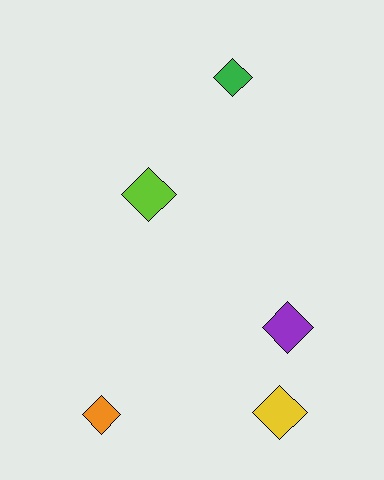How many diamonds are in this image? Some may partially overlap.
There are 5 diamonds.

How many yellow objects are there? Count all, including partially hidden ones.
There is 1 yellow object.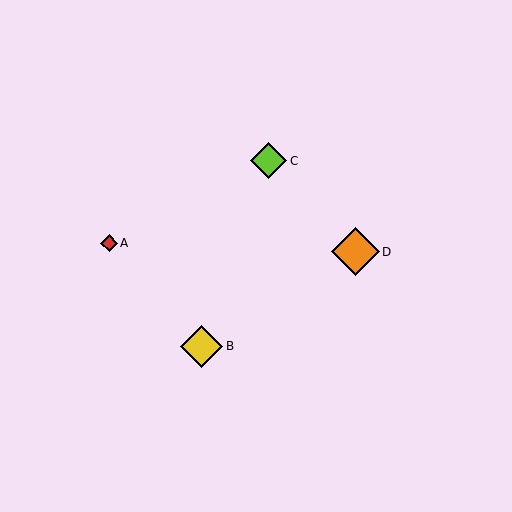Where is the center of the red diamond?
The center of the red diamond is at (109, 243).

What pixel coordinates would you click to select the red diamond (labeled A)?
Click at (109, 243) to select the red diamond A.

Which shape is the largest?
The orange diamond (labeled D) is the largest.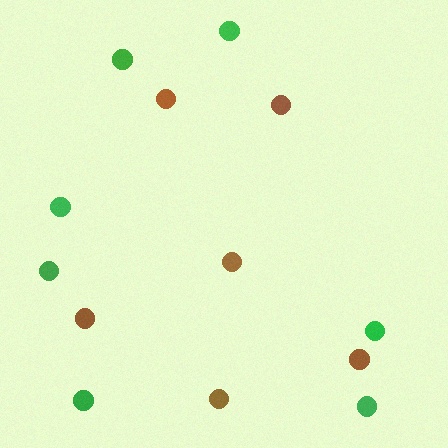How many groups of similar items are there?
There are 2 groups: one group of green circles (7) and one group of brown circles (6).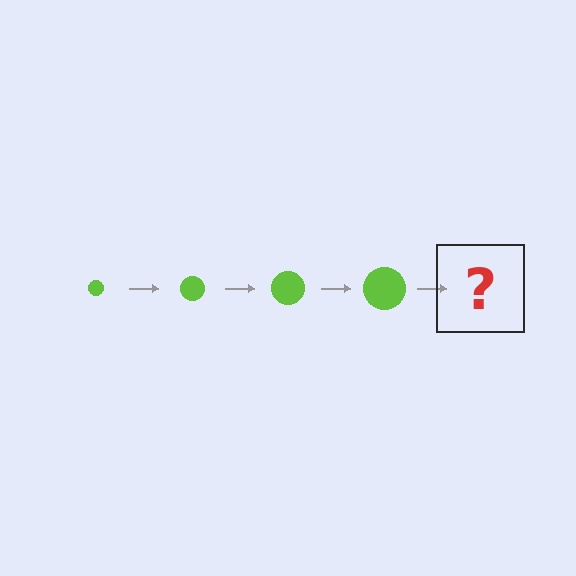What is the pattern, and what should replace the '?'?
The pattern is that the circle gets progressively larger each step. The '?' should be a lime circle, larger than the previous one.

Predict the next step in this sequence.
The next step is a lime circle, larger than the previous one.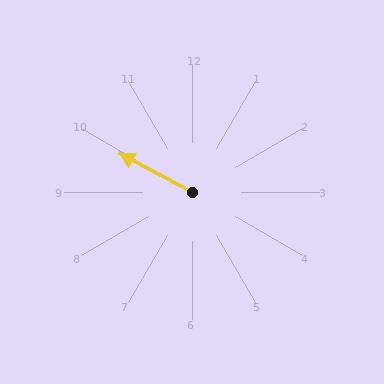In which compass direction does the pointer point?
Northwest.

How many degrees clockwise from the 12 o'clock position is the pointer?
Approximately 298 degrees.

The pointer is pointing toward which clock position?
Roughly 10 o'clock.